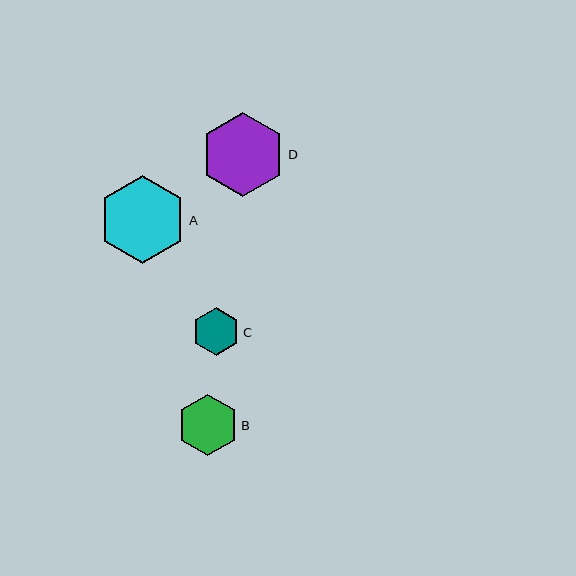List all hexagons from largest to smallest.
From largest to smallest: A, D, B, C.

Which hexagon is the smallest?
Hexagon C is the smallest with a size of approximately 48 pixels.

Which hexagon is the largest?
Hexagon A is the largest with a size of approximately 88 pixels.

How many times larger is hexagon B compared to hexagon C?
Hexagon B is approximately 1.3 times the size of hexagon C.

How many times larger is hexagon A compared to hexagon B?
Hexagon A is approximately 1.5 times the size of hexagon B.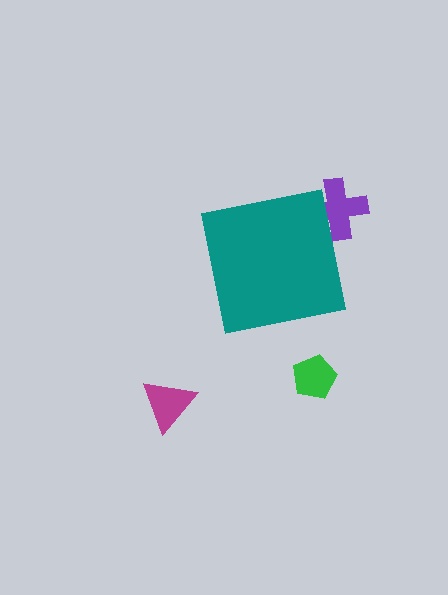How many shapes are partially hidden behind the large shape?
1 shape is partially hidden.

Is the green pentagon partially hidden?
No, the green pentagon is fully visible.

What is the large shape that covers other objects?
A teal square.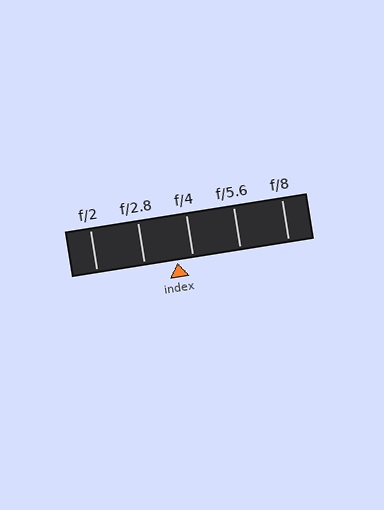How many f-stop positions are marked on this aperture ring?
There are 5 f-stop positions marked.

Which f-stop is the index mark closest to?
The index mark is closest to f/4.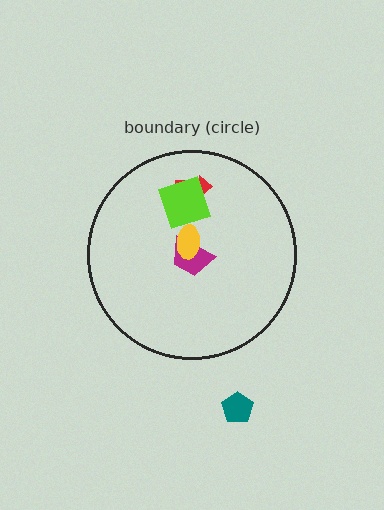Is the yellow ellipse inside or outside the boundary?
Inside.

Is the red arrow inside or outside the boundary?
Inside.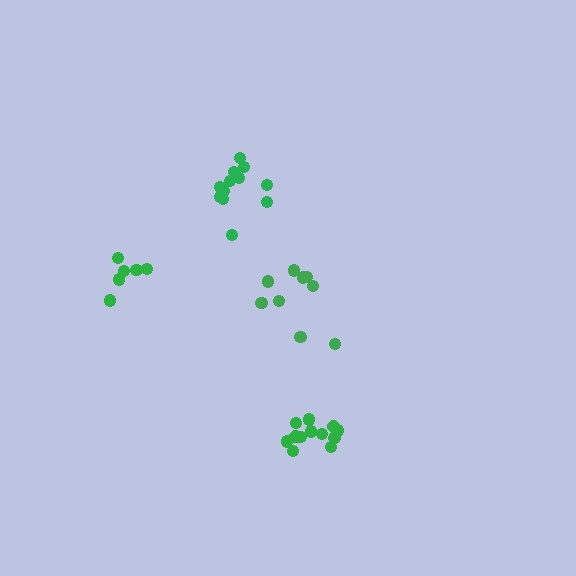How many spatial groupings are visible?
There are 4 spatial groupings.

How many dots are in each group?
Group 1: 12 dots, Group 2: 6 dots, Group 3: 9 dots, Group 4: 12 dots (39 total).